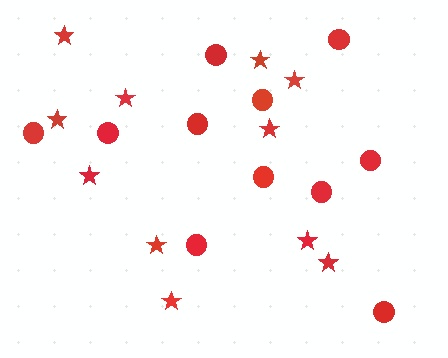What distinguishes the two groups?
There are 2 groups: one group of stars (11) and one group of circles (11).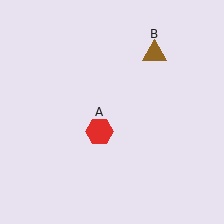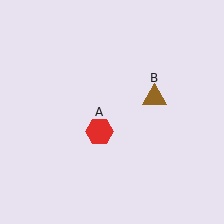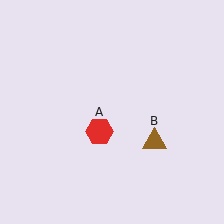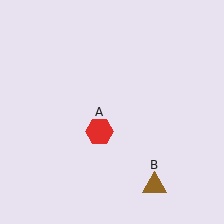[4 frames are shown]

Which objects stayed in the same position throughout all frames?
Red hexagon (object A) remained stationary.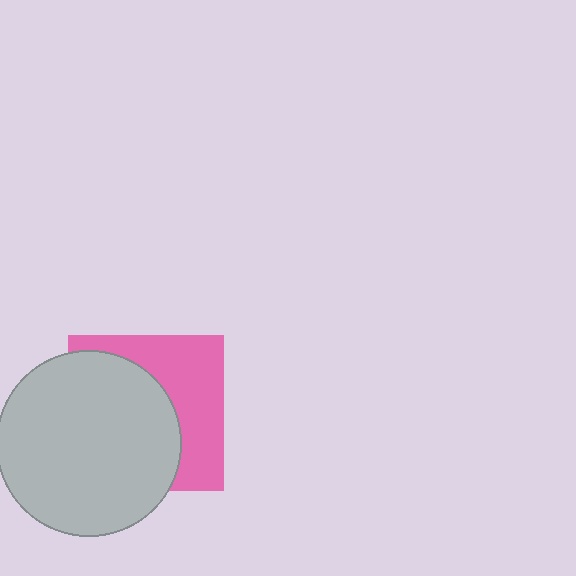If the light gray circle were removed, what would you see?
You would see the complete pink square.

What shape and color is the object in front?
The object in front is a light gray circle.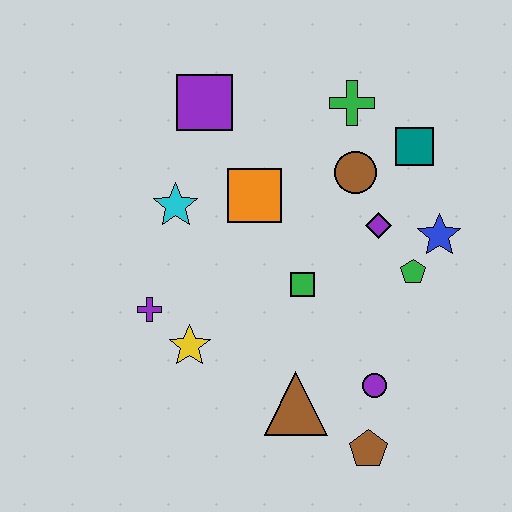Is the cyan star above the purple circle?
Yes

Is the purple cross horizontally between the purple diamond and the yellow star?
No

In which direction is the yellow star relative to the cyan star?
The yellow star is below the cyan star.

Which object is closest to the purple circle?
The brown pentagon is closest to the purple circle.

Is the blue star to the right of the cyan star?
Yes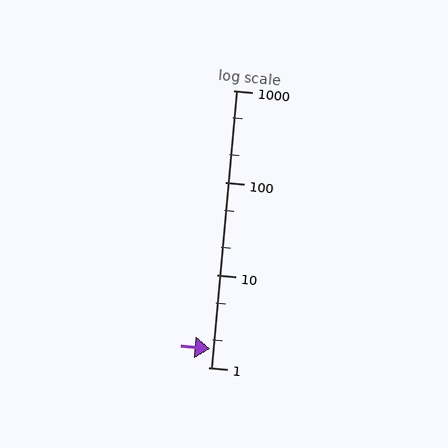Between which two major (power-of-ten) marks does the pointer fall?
The pointer is between 1 and 10.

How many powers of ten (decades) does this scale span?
The scale spans 3 decades, from 1 to 1000.